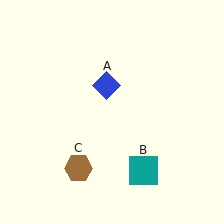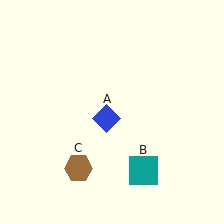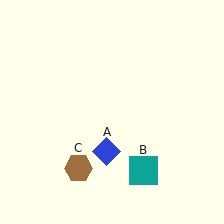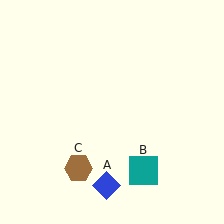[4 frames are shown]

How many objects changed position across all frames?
1 object changed position: blue diamond (object A).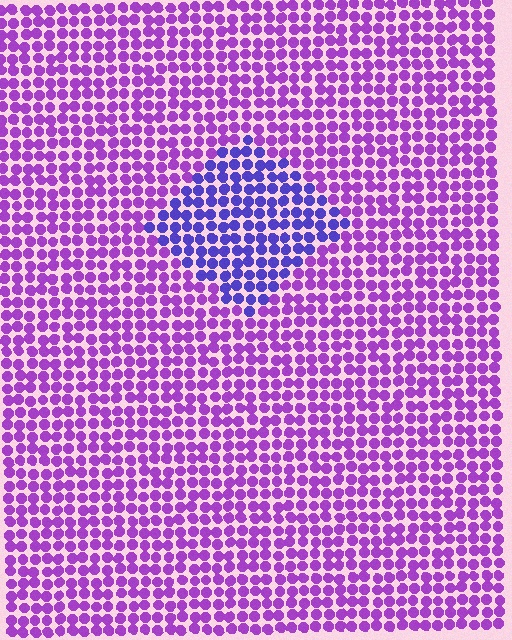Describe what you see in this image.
The image is filled with small purple elements in a uniform arrangement. A diamond-shaped region is visible where the elements are tinted to a slightly different hue, forming a subtle color boundary.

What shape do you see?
I see a diamond.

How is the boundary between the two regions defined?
The boundary is defined purely by a slight shift in hue (about 37 degrees). Spacing, size, and orientation are identical on both sides.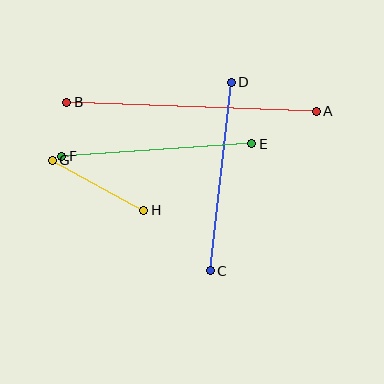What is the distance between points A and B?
The distance is approximately 250 pixels.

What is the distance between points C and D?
The distance is approximately 190 pixels.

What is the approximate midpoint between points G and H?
The midpoint is at approximately (98, 185) pixels.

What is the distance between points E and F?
The distance is approximately 190 pixels.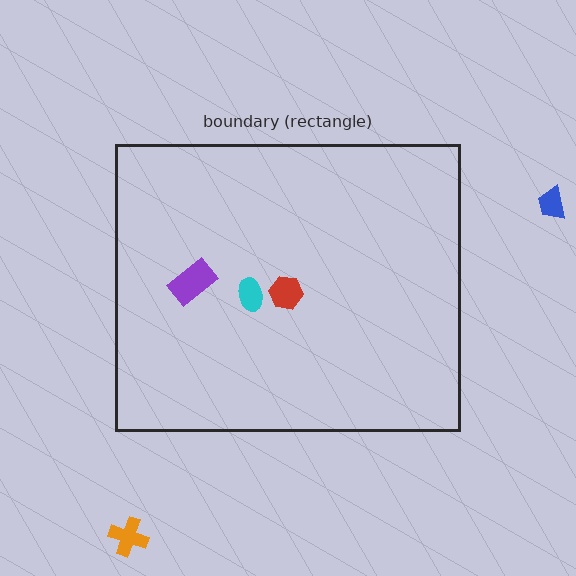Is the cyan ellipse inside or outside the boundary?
Inside.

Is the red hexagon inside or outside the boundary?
Inside.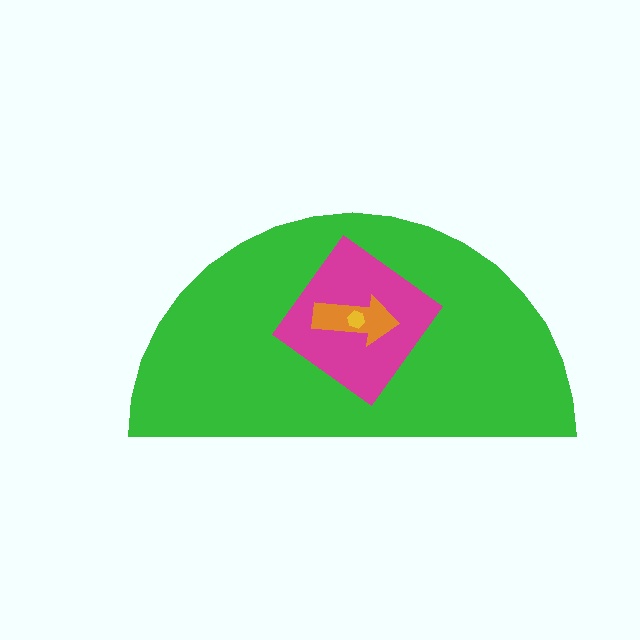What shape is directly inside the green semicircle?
The magenta diamond.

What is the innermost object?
The yellow hexagon.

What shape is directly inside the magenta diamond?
The orange arrow.